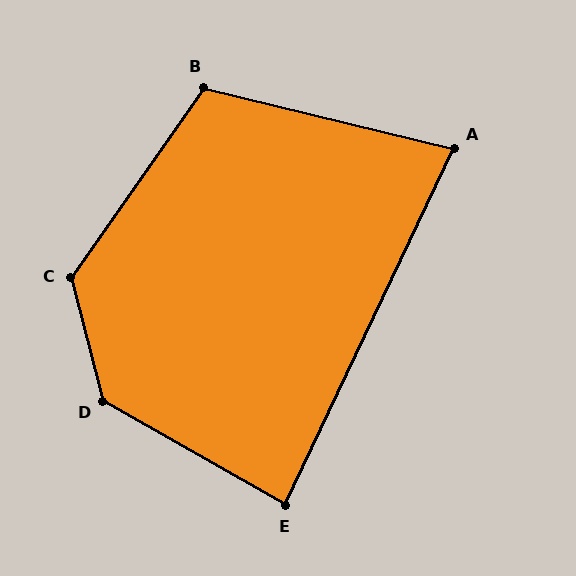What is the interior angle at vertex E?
Approximately 86 degrees (approximately right).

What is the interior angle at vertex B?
Approximately 111 degrees (obtuse).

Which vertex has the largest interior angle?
D, at approximately 134 degrees.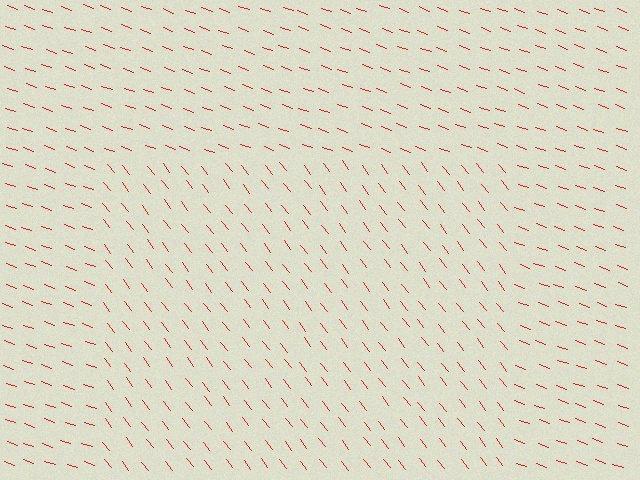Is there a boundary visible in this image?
Yes, there is a texture boundary formed by a change in line orientation.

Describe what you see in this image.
The image is filled with small red line segments. A rectangle region in the image has lines oriented differently from the surrounding lines, creating a visible texture boundary.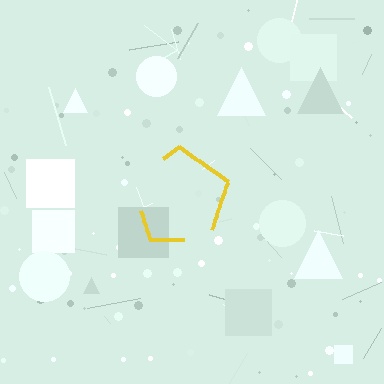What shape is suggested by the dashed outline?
The dashed outline suggests a pentagon.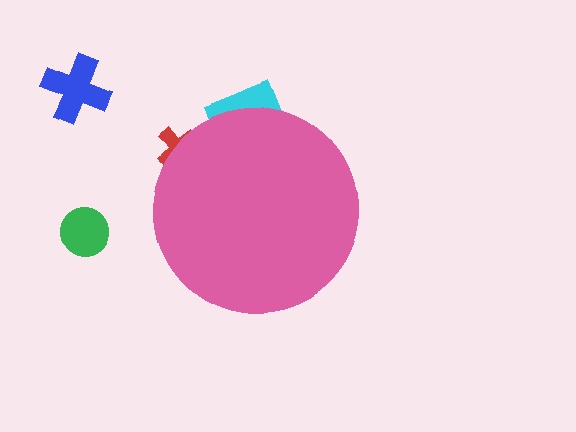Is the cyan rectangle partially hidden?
Yes, the cyan rectangle is partially hidden behind the pink circle.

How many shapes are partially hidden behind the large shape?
2 shapes are partially hidden.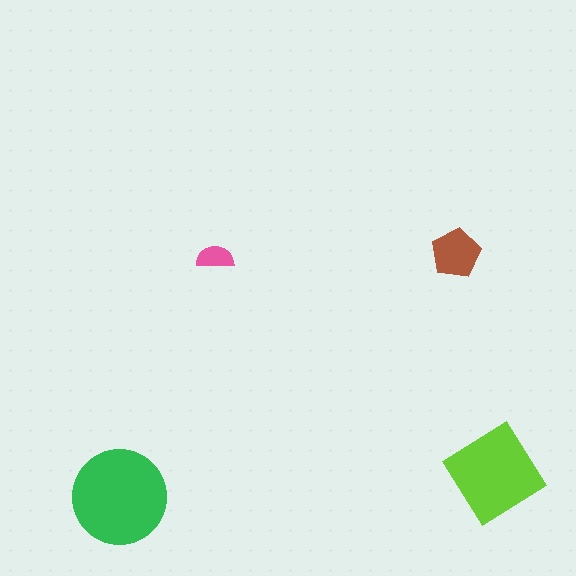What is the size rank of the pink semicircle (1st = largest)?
4th.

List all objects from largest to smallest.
The green circle, the lime diamond, the brown pentagon, the pink semicircle.